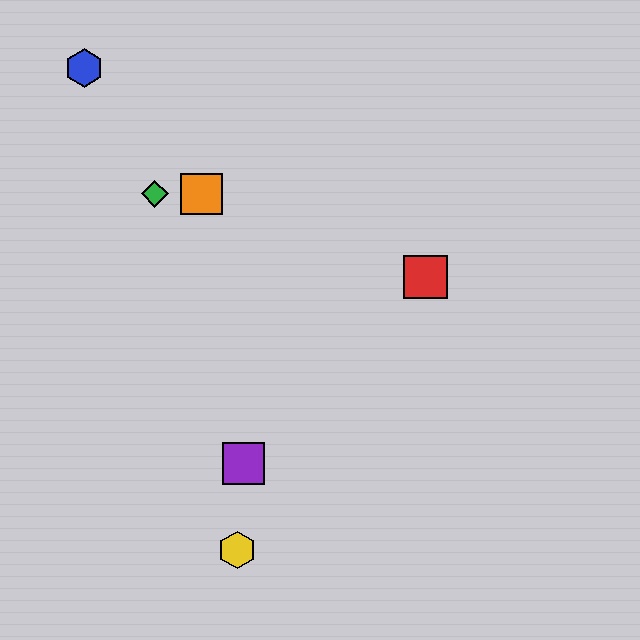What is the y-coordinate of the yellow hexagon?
The yellow hexagon is at y≈550.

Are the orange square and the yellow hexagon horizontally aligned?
No, the orange square is at y≈194 and the yellow hexagon is at y≈550.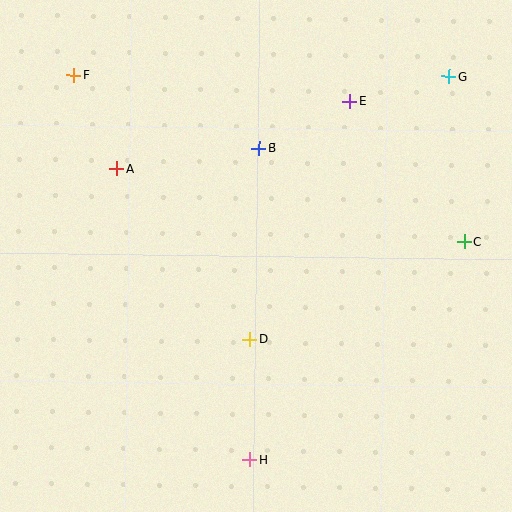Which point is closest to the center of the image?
Point D at (250, 339) is closest to the center.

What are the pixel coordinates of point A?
Point A is at (117, 169).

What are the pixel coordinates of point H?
Point H is at (250, 460).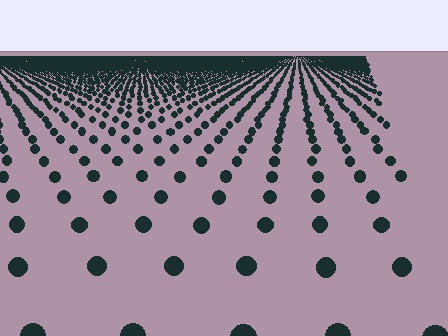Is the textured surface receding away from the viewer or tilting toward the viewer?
The surface is receding away from the viewer. Texture elements get smaller and denser toward the top.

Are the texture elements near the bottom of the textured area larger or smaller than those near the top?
Larger. Near the bottom, elements are closer to the viewer and appear at a bigger on-screen size.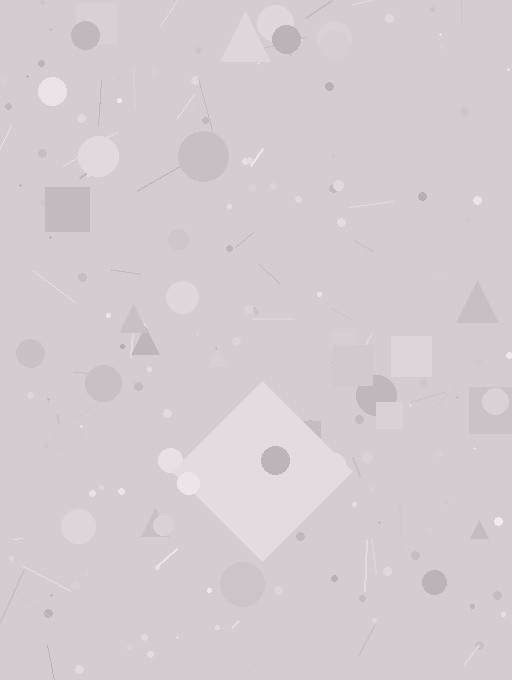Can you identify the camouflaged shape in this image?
The camouflaged shape is a diamond.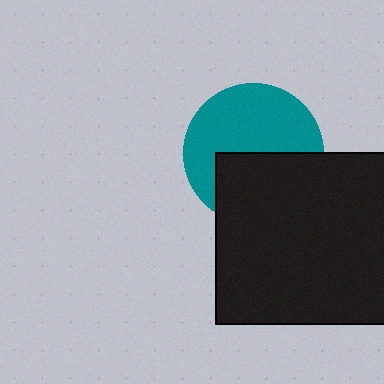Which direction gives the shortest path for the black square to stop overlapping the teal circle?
Moving down gives the shortest separation.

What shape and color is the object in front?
The object in front is a black square.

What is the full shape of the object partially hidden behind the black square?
The partially hidden object is a teal circle.